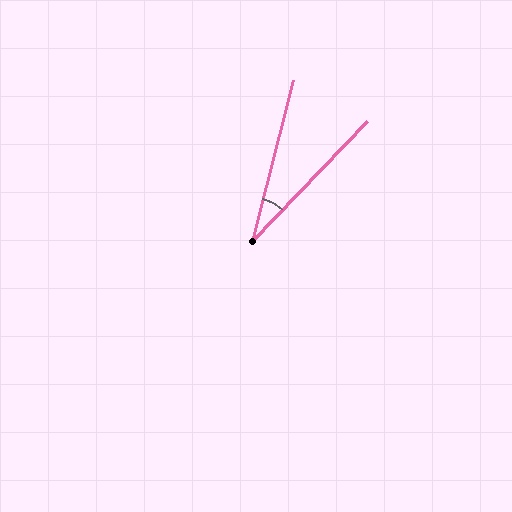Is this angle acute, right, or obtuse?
It is acute.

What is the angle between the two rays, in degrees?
Approximately 30 degrees.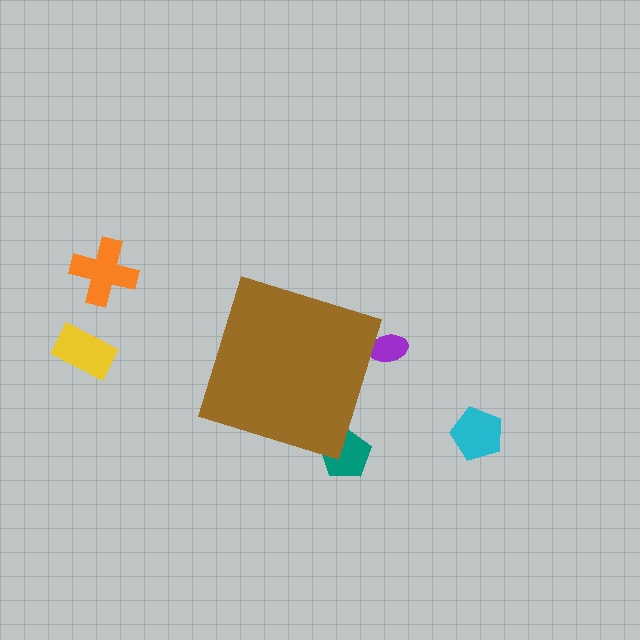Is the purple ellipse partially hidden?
Yes, the purple ellipse is partially hidden behind the brown diamond.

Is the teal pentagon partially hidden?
Yes, the teal pentagon is partially hidden behind the brown diamond.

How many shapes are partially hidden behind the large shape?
2 shapes are partially hidden.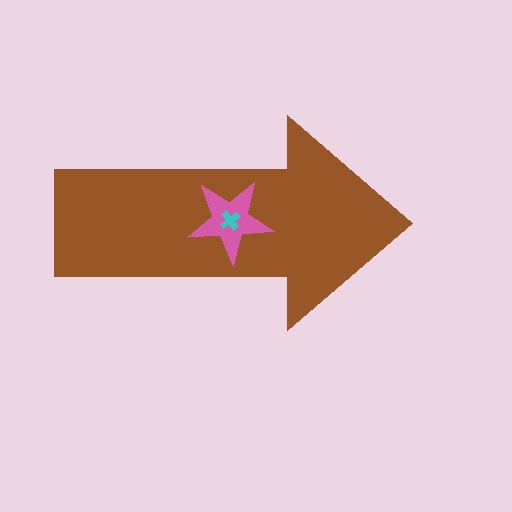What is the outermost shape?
The brown arrow.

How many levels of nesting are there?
3.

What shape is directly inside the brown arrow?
The pink star.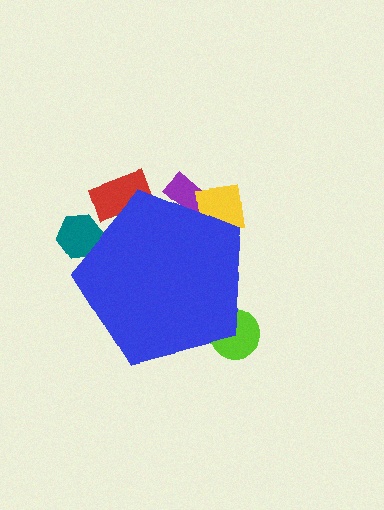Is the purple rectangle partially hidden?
Yes, the purple rectangle is partially hidden behind the blue pentagon.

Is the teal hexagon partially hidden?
Yes, the teal hexagon is partially hidden behind the blue pentagon.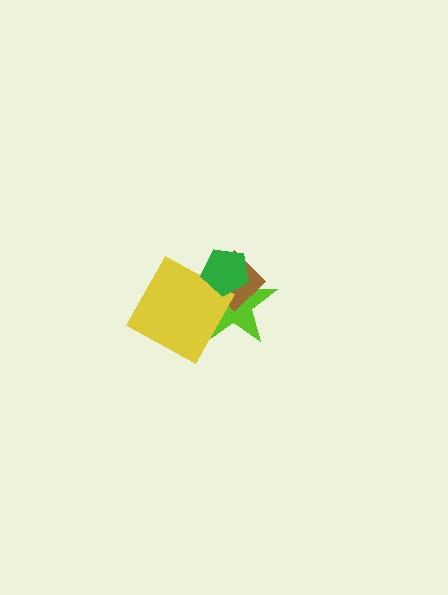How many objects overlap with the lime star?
3 objects overlap with the lime star.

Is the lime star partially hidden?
Yes, it is partially covered by another shape.